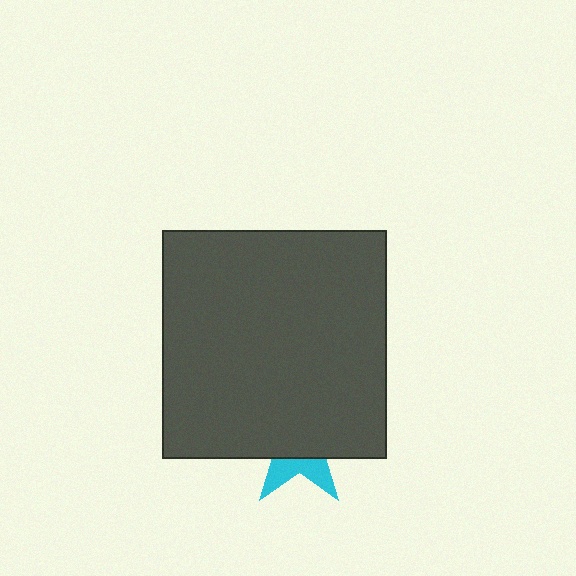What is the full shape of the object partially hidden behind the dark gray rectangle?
The partially hidden object is a cyan star.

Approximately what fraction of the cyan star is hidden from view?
Roughly 70% of the cyan star is hidden behind the dark gray rectangle.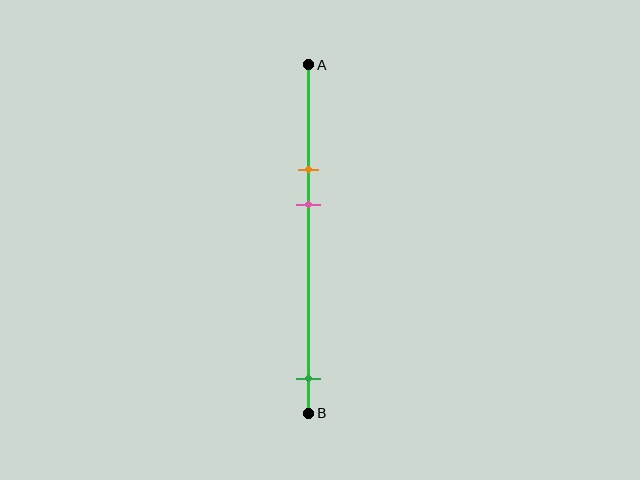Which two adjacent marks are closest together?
The orange and pink marks are the closest adjacent pair.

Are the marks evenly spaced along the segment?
No, the marks are not evenly spaced.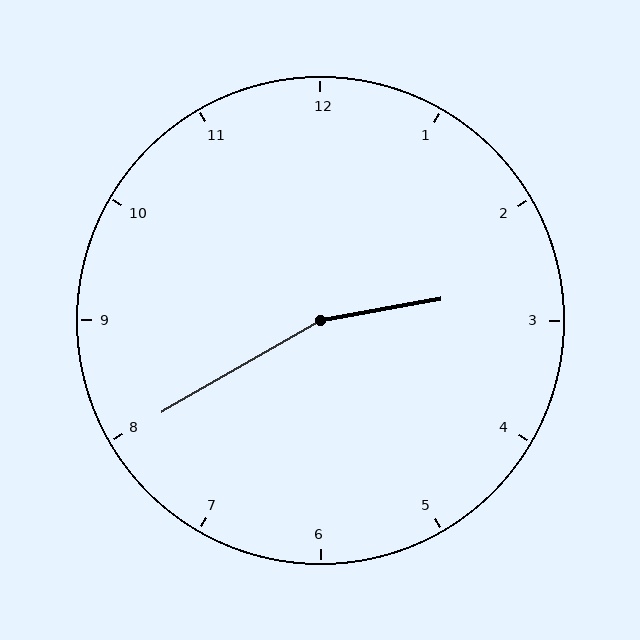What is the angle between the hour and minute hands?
Approximately 160 degrees.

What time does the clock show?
2:40.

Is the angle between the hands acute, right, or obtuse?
It is obtuse.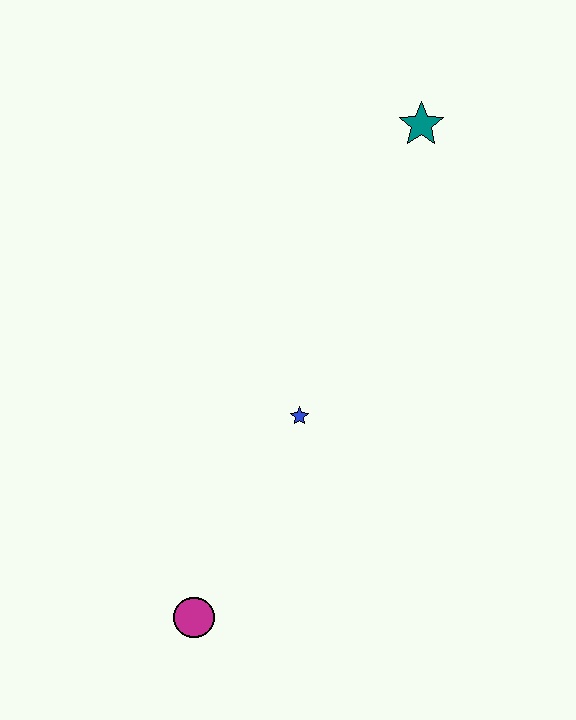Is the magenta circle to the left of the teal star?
Yes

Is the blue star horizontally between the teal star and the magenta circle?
Yes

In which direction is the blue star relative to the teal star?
The blue star is below the teal star.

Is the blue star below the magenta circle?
No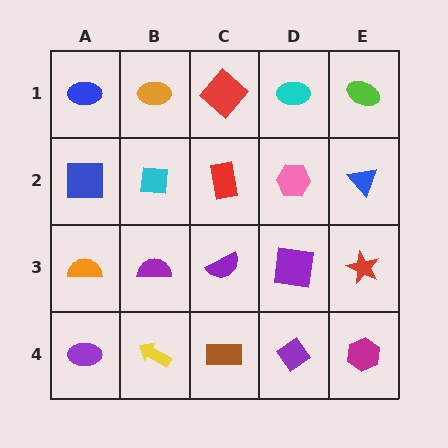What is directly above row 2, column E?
A lime ellipse.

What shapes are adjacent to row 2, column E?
A lime ellipse (row 1, column E), a red star (row 3, column E), a pink hexagon (row 2, column D).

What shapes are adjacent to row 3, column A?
A blue square (row 2, column A), a purple ellipse (row 4, column A), a purple semicircle (row 3, column B).